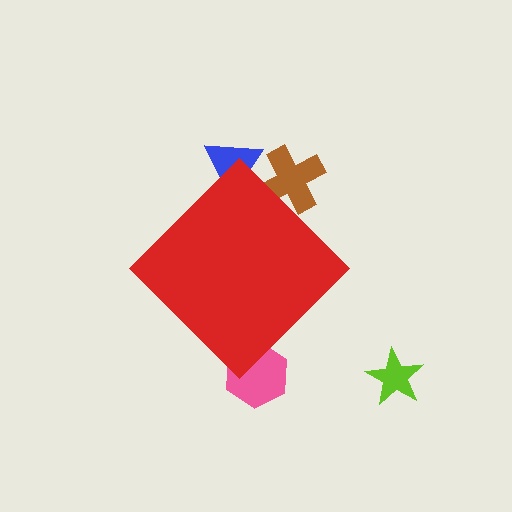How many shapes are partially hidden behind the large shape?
3 shapes are partially hidden.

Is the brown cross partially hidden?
Yes, the brown cross is partially hidden behind the red diamond.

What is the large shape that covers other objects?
A red diamond.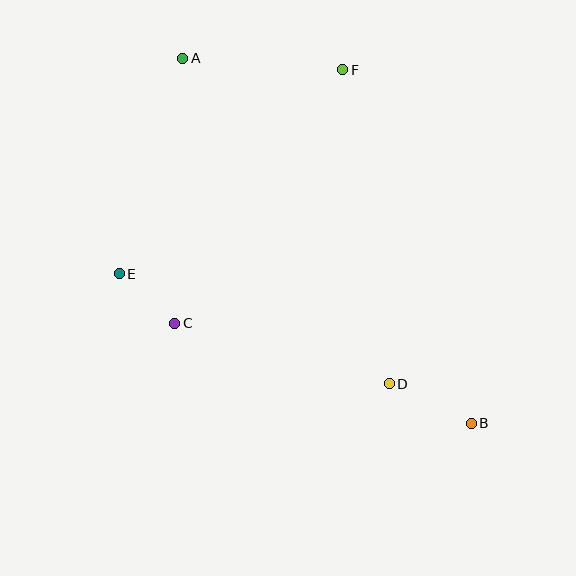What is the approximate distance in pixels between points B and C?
The distance between B and C is approximately 313 pixels.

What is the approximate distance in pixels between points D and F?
The distance between D and F is approximately 317 pixels.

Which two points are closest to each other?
Points C and E are closest to each other.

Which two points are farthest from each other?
Points A and B are farthest from each other.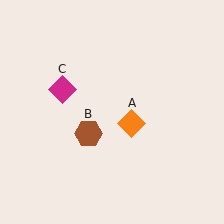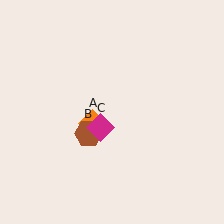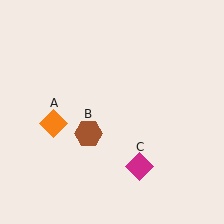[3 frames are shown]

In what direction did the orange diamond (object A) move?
The orange diamond (object A) moved left.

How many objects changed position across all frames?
2 objects changed position: orange diamond (object A), magenta diamond (object C).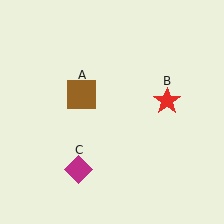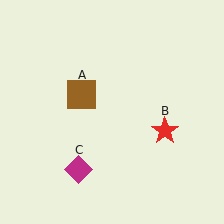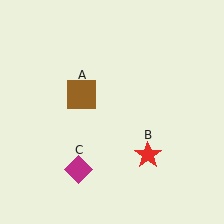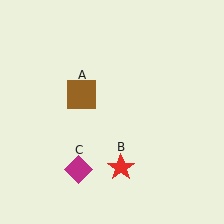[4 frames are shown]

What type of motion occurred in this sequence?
The red star (object B) rotated clockwise around the center of the scene.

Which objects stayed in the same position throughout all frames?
Brown square (object A) and magenta diamond (object C) remained stationary.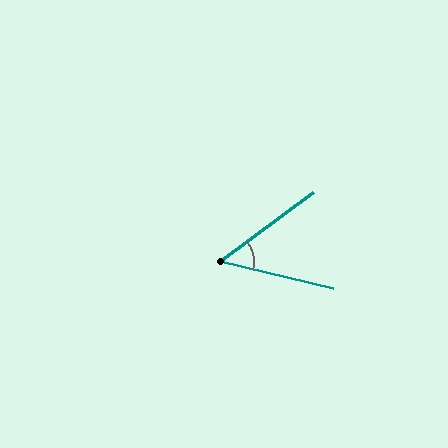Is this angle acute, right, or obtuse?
It is acute.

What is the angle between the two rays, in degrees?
Approximately 51 degrees.